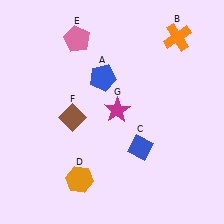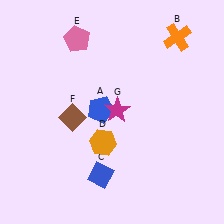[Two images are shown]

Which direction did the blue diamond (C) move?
The blue diamond (C) moved left.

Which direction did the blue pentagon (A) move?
The blue pentagon (A) moved down.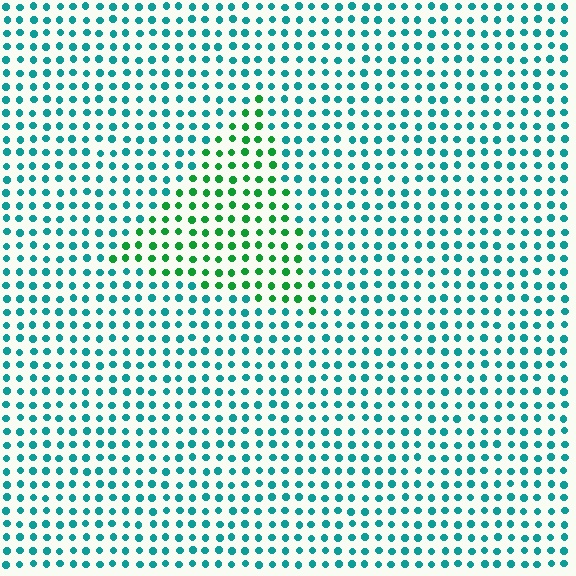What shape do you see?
I see a triangle.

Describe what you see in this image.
The image is filled with small teal elements in a uniform arrangement. A triangle-shaped region is visible where the elements are tinted to a slightly different hue, forming a subtle color boundary.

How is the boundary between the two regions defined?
The boundary is defined purely by a slight shift in hue (about 43 degrees). Spacing, size, and orientation are identical on both sides.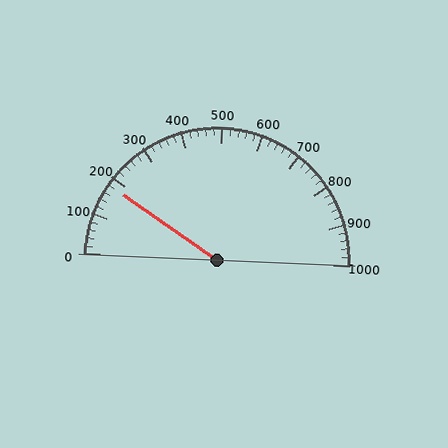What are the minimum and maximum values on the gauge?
The gauge ranges from 0 to 1000.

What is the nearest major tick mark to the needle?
The nearest major tick mark is 200.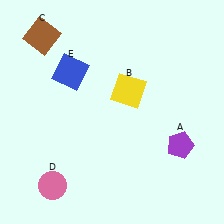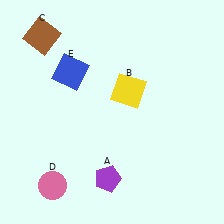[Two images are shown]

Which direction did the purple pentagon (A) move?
The purple pentagon (A) moved left.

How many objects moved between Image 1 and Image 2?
1 object moved between the two images.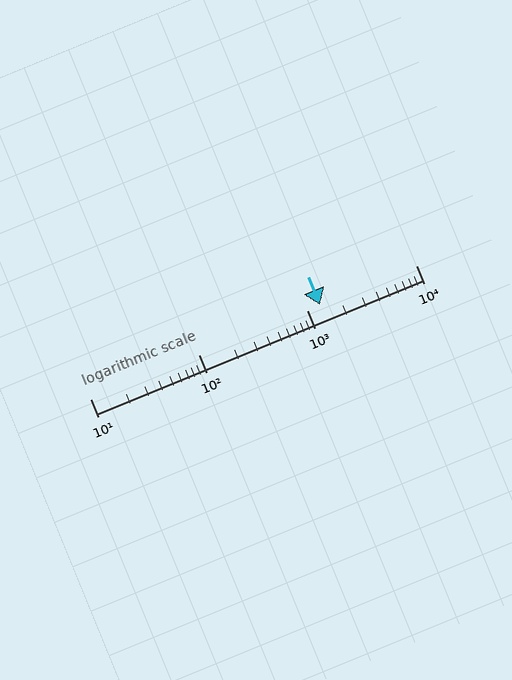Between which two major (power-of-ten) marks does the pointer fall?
The pointer is between 1000 and 10000.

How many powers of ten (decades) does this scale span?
The scale spans 3 decades, from 10 to 10000.